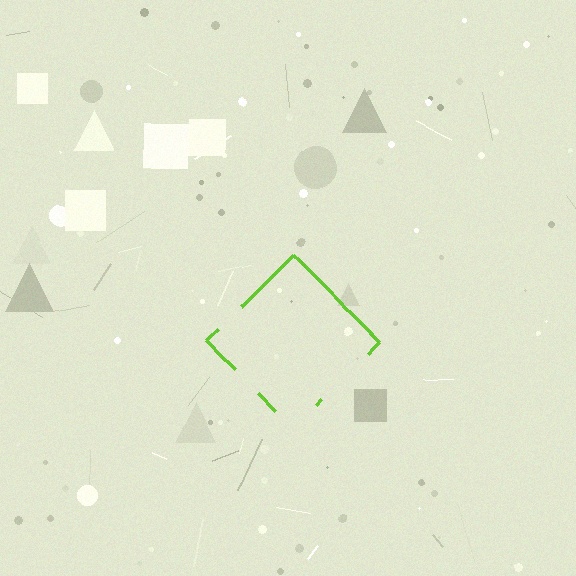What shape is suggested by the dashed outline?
The dashed outline suggests a diamond.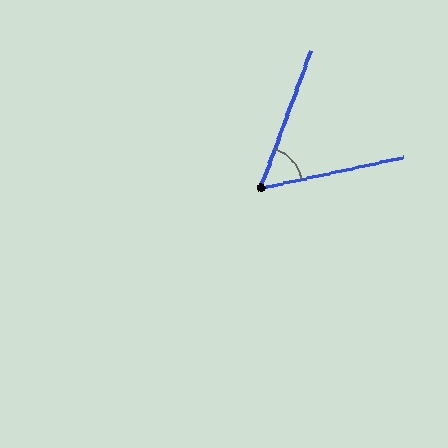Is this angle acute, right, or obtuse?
It is acute.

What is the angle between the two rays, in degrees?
Approximately 58 degrees.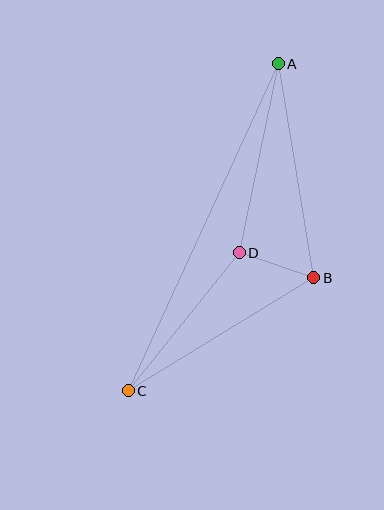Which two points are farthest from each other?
Points A and C are farthest from each other.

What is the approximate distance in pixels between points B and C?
The distance between B and C is approximately 217 pixels.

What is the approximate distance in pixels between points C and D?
The distance between C and D is approximately 177 pixels.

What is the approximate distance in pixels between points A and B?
The distance between A and B is approximately 217 pixels.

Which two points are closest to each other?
Points B and D are closest to each other.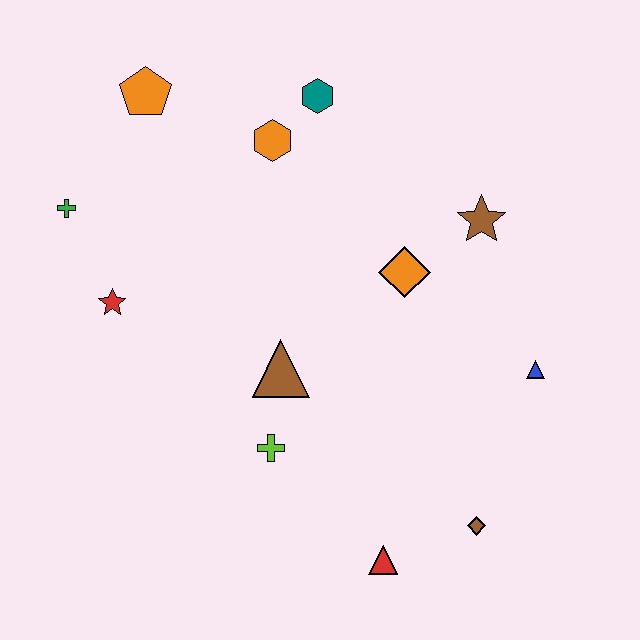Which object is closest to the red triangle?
The brown diamond is closest to the red triangle.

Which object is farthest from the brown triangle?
The orange pentagon is farthest from the brown triangle.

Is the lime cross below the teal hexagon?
Yes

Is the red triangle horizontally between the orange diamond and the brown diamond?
No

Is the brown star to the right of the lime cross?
Yes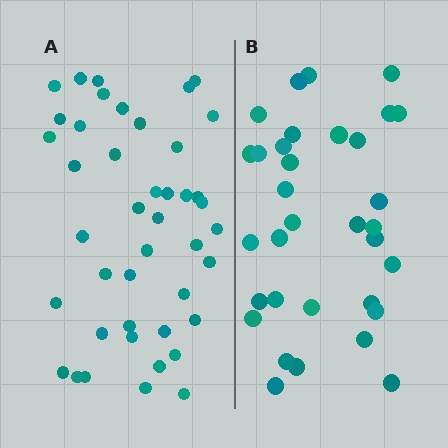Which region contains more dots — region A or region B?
Region A (the left region) has more dots.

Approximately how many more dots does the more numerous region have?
Region A has roughly 10 or so more dots than region B.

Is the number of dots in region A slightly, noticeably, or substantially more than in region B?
Region A has noticeably more, but not dramatically so. The ratio is roughly 1.3 to 1.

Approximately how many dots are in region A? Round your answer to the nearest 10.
About 40 dots. (The exact count is 43, which rounds to 40.)